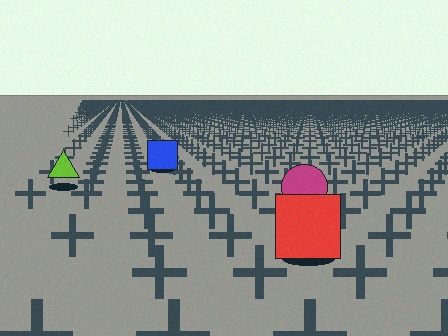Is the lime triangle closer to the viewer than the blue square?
Yes. The lime triangle is closer — you can tell from the texture gradient: the ground texture is coarser near it.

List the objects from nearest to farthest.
From nearest to farthest: the red square, the magenta circle, the lime triangle, the blue square.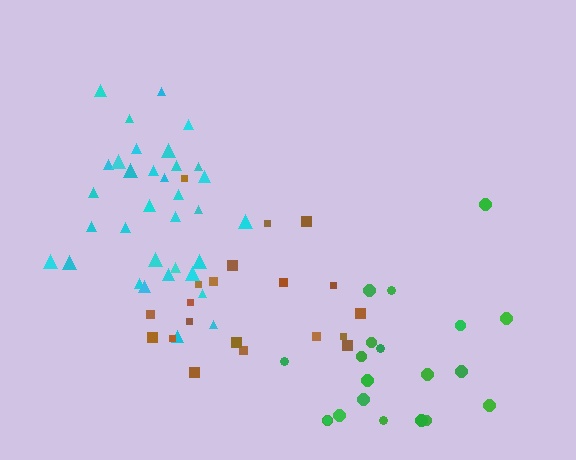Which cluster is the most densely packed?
Cyan.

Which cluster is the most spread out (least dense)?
Green.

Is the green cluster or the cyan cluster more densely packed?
Cyan.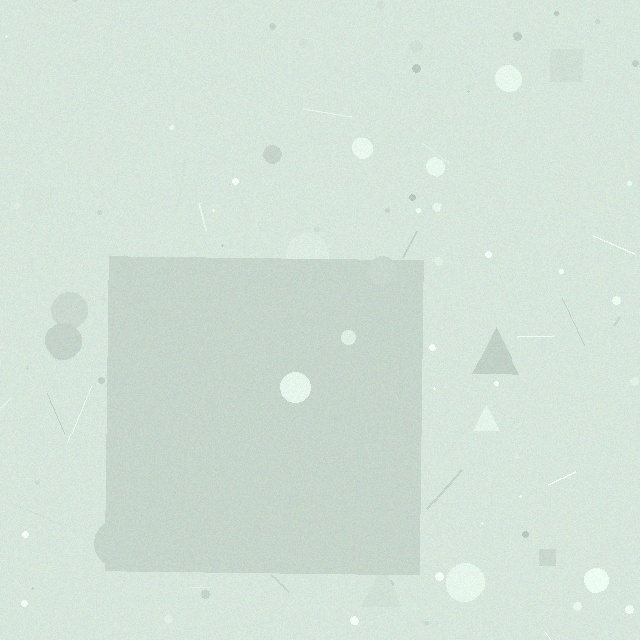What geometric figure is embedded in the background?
A square is embedded in the background.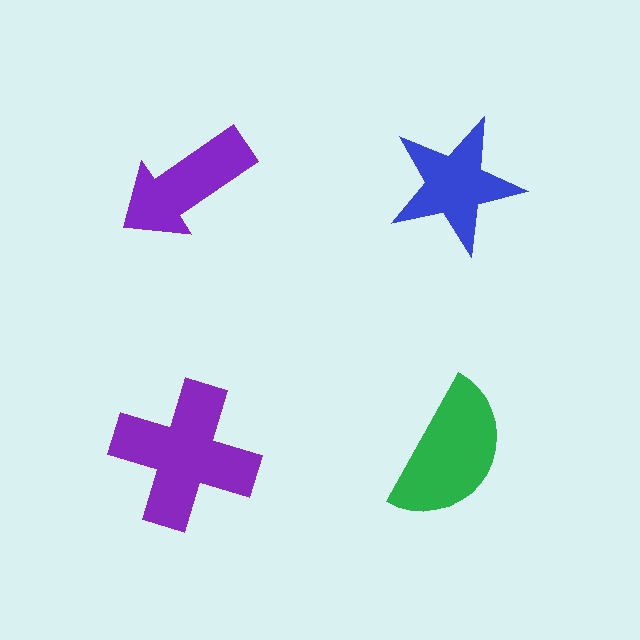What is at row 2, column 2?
A green semicircle.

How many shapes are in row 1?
2 shapes.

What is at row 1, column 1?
A purple arrow.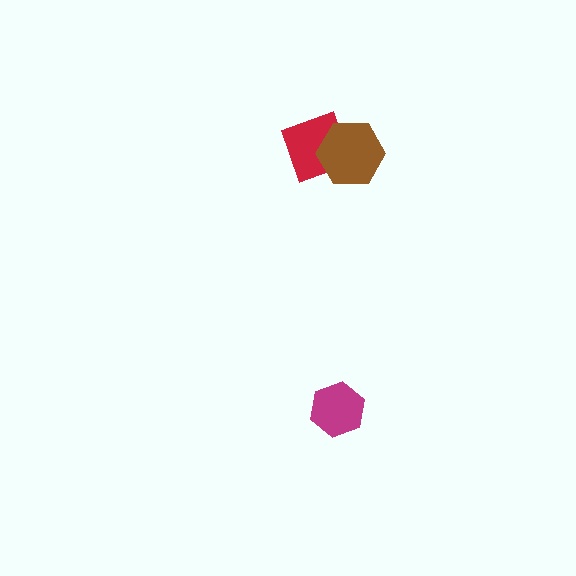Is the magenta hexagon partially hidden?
No, no other shape covers it.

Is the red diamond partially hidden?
Yes, it is partially covered by another shape.